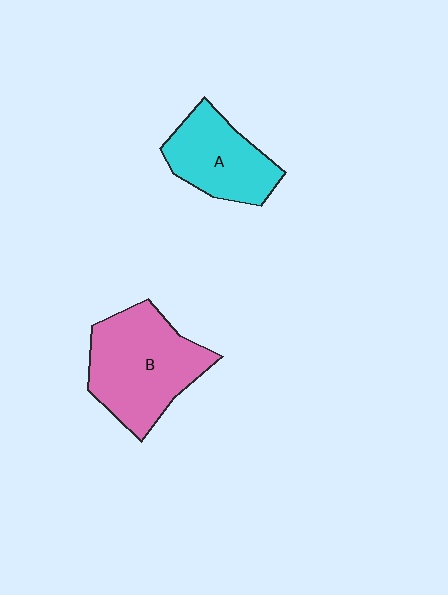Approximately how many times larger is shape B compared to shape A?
Approximately 1.4 times.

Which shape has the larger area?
Shape B (pink).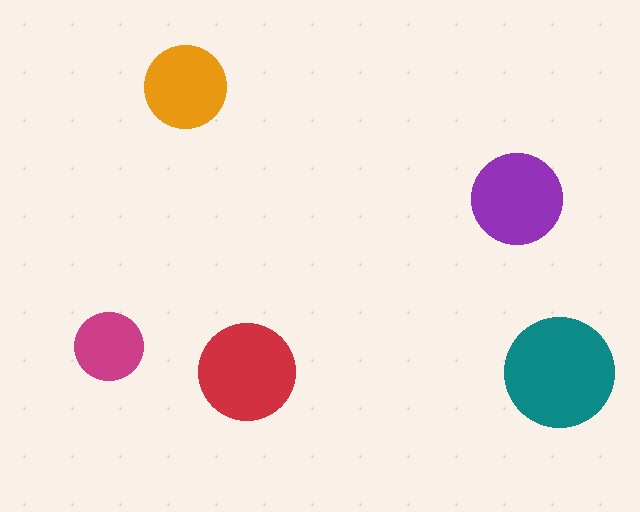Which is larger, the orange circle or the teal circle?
The teal one.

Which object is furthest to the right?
The teal circle is rightmost.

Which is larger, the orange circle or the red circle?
The red one.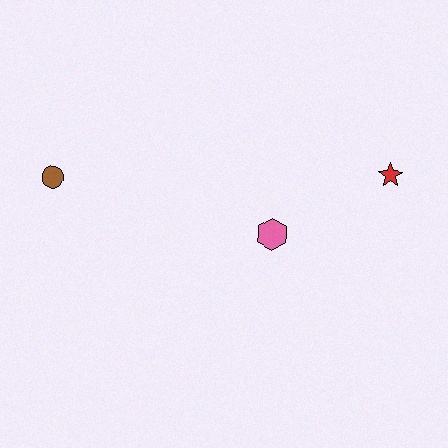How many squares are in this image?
There are no squares.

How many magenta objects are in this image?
There are no magenta objects.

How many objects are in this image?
There are 3 objects.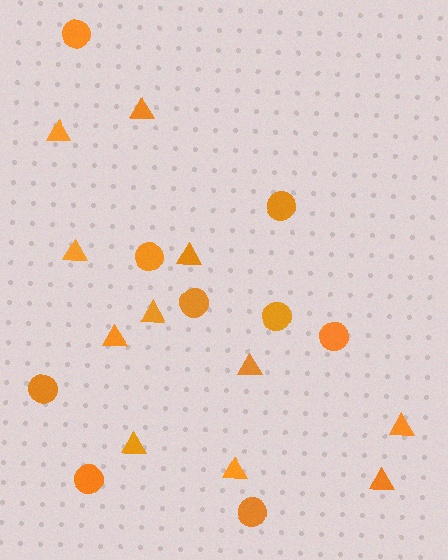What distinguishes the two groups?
There are 2 groups: one group of circles (9) and one group of triangles (11).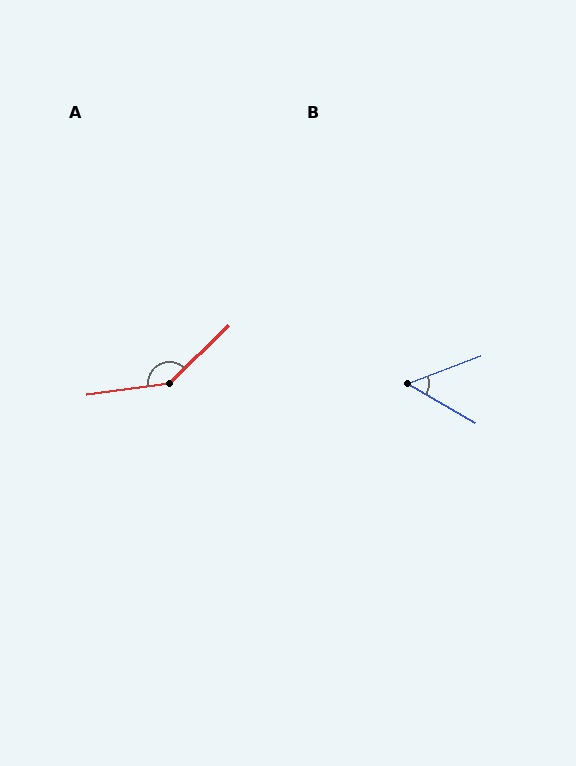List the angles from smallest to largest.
B (52°), A (144°).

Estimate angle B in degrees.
Approximately 52 degrees.